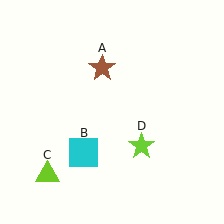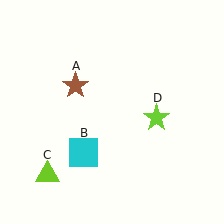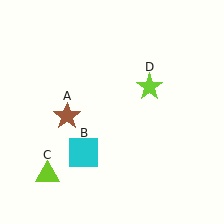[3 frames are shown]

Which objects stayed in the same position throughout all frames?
Cyan square (object B) and lime triangle (object C) remained stationary.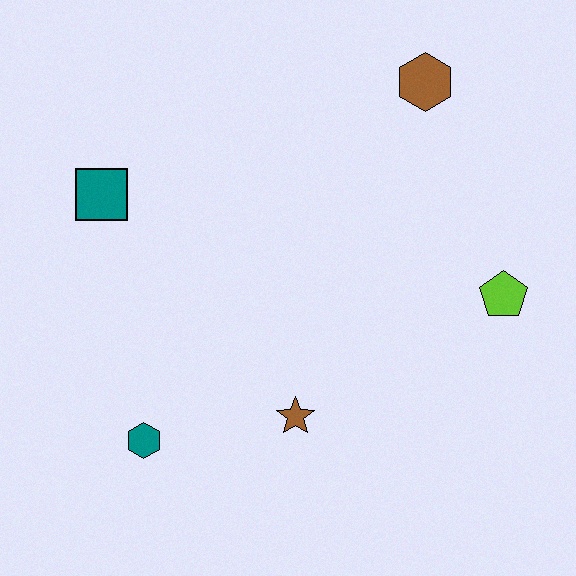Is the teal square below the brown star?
No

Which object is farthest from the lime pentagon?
The teal square is farthest from the lime pentagon.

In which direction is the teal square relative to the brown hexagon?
The teal square is to the left of the brown hexagon.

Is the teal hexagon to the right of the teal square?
Yes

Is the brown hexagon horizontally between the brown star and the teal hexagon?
No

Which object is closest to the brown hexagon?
The lime pentagon is closest to the brown hexagon.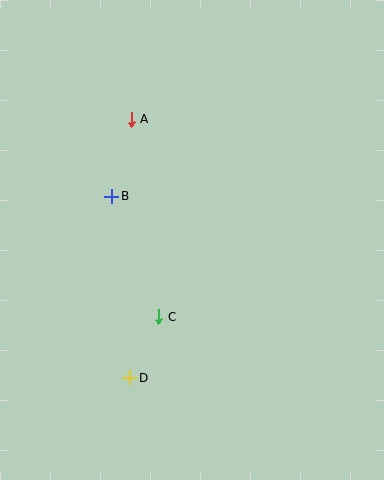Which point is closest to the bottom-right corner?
Point D is closest to the bottom-right corner.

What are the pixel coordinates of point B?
Point B is at (112, 196).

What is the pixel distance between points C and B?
The distance between C and B is 130 pixels.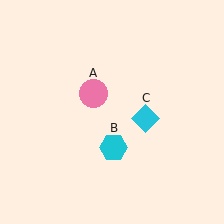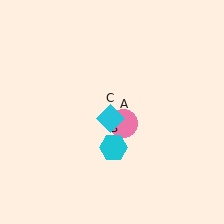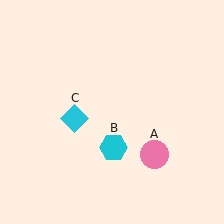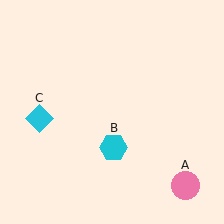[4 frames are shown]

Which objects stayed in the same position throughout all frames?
Cyan hexagon (object B) remained stationary.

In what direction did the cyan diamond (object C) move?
The cyan diamond (object C) moved left.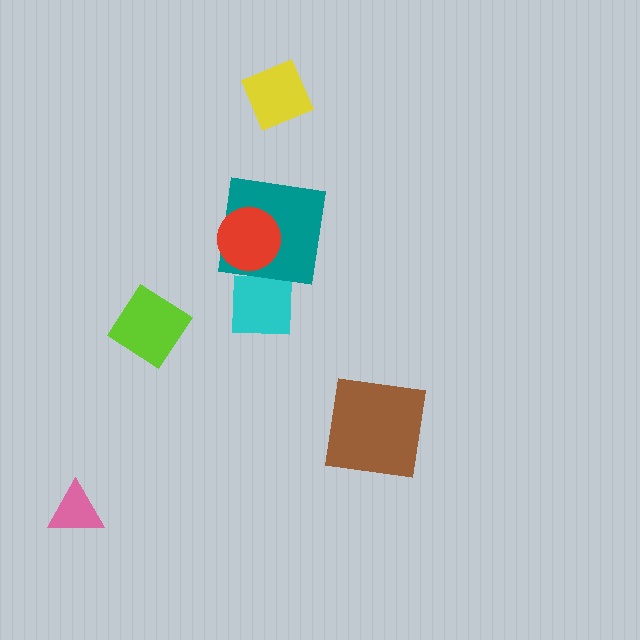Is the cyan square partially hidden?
Yes, it is partially covered by another shape.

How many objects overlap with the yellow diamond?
0 objects overlap with the yellow diamond.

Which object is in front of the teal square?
The red circle is in front of the teal square.